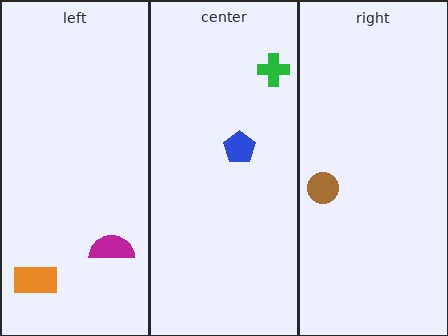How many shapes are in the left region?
2.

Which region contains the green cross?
The center region.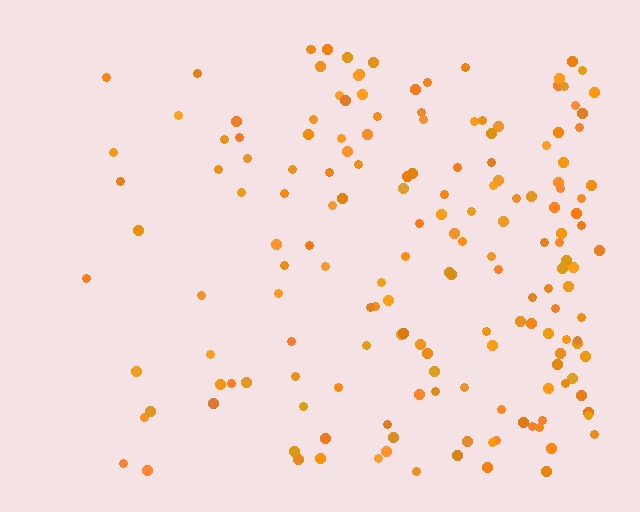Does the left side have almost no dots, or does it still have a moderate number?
Still a moderate number, just noticeably fewer than the right.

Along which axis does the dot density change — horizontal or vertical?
Horizontal.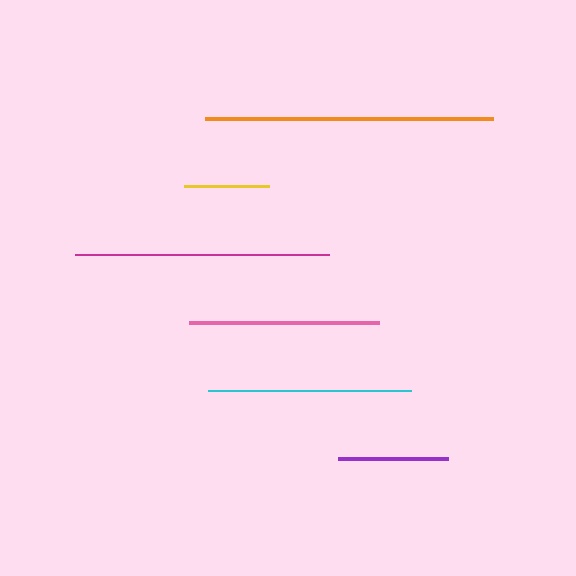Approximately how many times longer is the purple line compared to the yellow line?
The purple line is approximately 1.3 times the length of the yellow line.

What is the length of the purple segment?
The purple segment is approximately 110 pixels long.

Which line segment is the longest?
The orange line is the longest at approximately 289 pixels.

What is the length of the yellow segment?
The yellow segment is approximately 85 pixels long.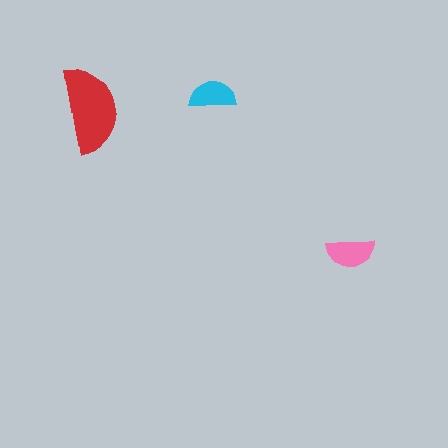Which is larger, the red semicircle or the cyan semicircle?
The red one.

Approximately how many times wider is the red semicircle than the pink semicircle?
About 2 times wider.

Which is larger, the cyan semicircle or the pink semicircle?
The pink one.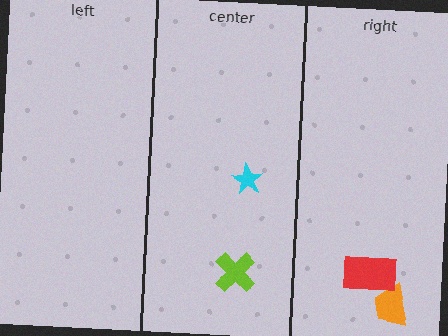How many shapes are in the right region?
2.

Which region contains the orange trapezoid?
The right region.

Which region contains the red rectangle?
The right region.